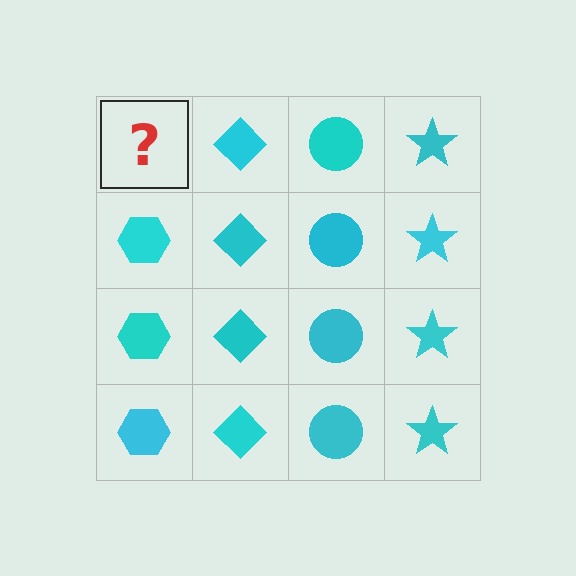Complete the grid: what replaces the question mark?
The question mark should be replaced with a cyan hexagon.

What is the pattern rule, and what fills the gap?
The rule is that each column has a consistent shape. The gap should be filled with a cyan hexagon.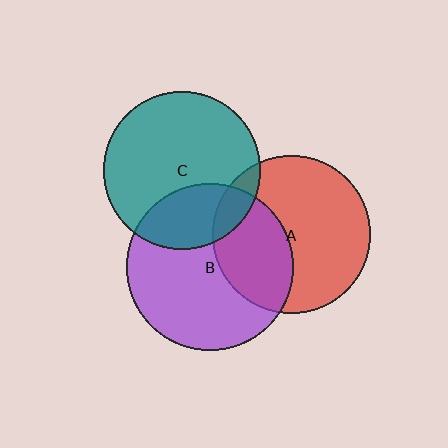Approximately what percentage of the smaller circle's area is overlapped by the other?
Approximately 10%.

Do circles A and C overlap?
Yes.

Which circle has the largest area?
Circle B (purple).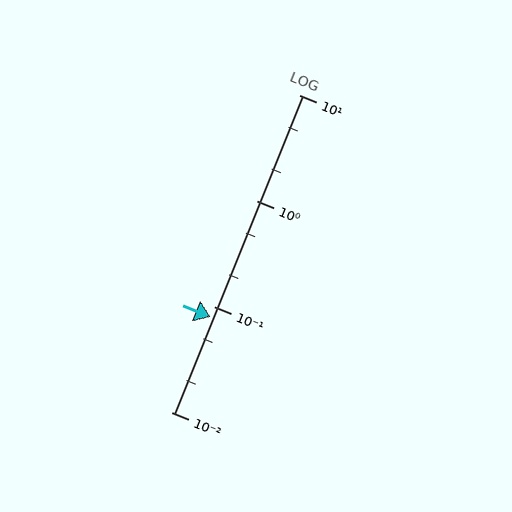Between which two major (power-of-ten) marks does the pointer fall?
The pointer is between 0.01 and 0.1.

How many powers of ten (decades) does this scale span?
The scale spans 3 decades, from 0.01 to 10.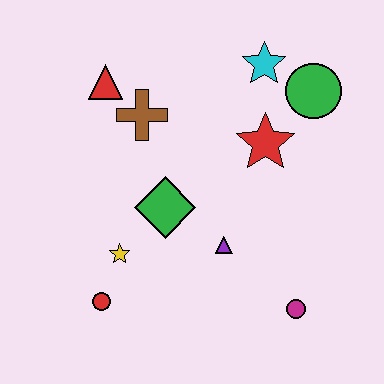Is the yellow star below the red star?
Yes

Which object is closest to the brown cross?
The red triangle is closest to the brown cross.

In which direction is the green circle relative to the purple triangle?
The green circle is above the purple triangle.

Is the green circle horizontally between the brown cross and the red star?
No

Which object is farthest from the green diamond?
The green circle is farthest from the green diamond.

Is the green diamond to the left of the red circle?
No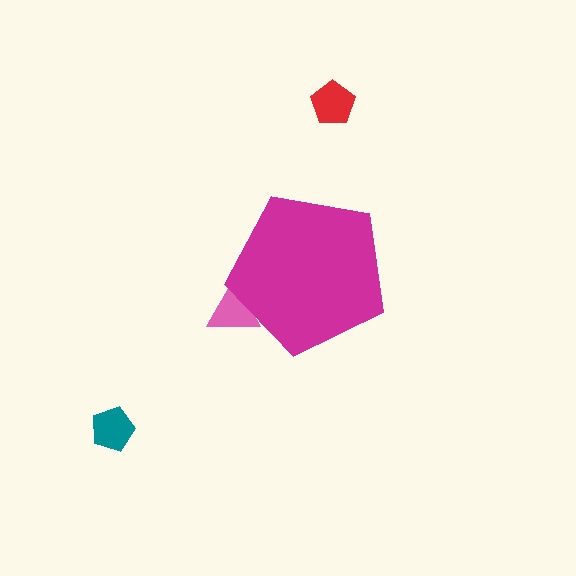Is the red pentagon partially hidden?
No, the red pentagon is fully visible.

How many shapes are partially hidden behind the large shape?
1 shape is partially hidden.